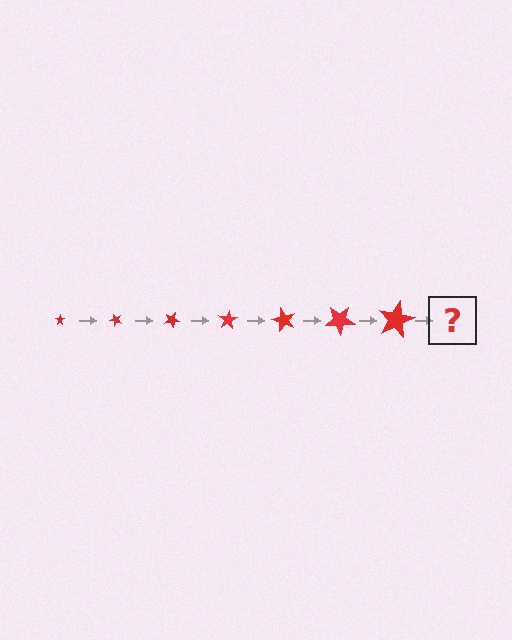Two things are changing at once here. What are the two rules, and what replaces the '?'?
The two rules are that the star grows larger each step and it rotates 50 degrees each step. The '?' should be a star, larger than the previous one and rotated 350 degrees from the start.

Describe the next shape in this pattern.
It should be a star, larger than the previous one and rotated 350 degrees from the start.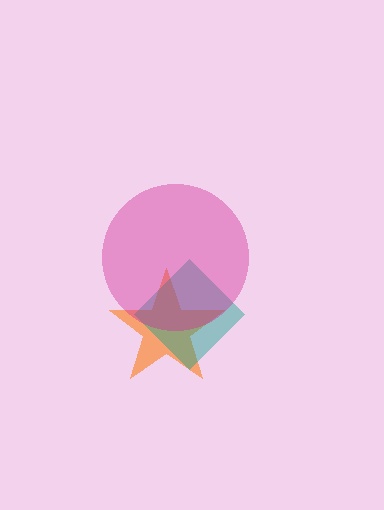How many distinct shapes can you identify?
There are 3 distinct shapes: an orange star, a teal diamond, a magenta circle.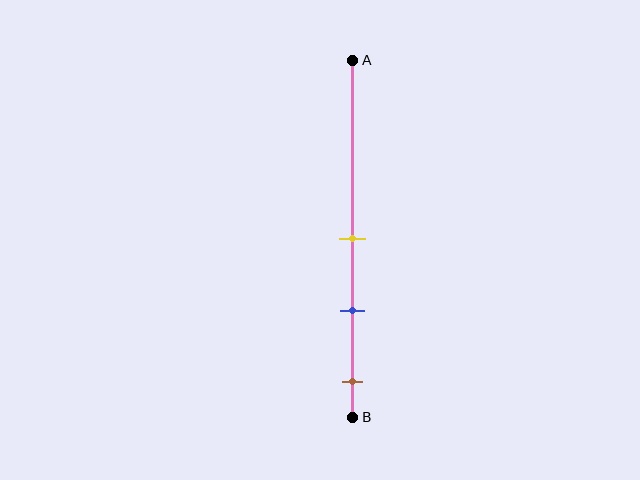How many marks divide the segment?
There are 3 marks dividing the segment.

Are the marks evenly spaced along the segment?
Yes, the marks are approximately evenly spaced.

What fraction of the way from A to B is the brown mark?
The brown mark is approximately 90% (0.9) of the way from A to B.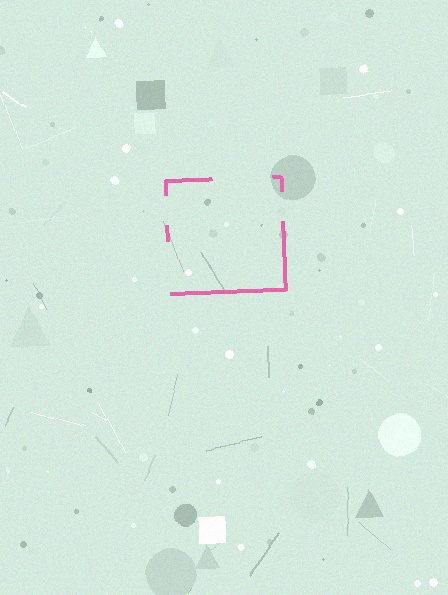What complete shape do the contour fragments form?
The contour fragments form a square.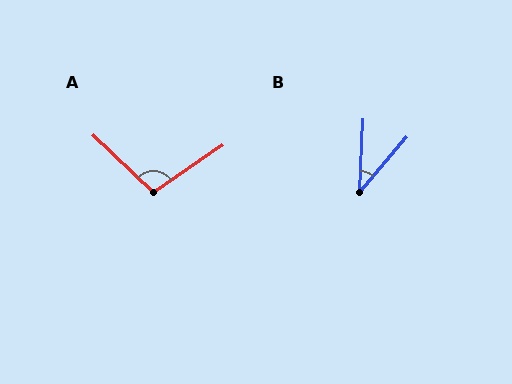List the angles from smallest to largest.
B (38°), A (102°).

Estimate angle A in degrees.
Approximately 102 degrees.